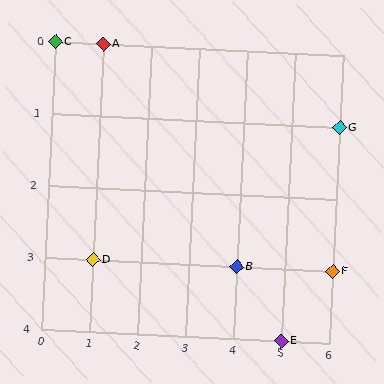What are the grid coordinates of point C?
Point C is at grid coordinates (0, 0).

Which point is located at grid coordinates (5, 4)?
Point E is at (5, 4).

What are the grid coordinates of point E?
Point E is at grid coordinates (5, 4).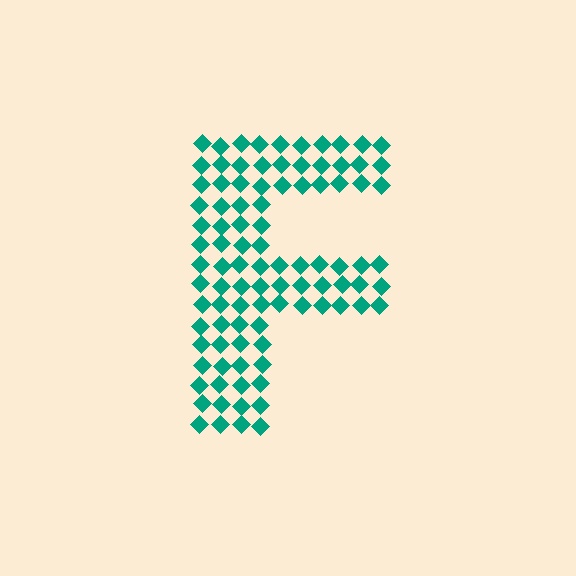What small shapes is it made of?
It is made of small diamonds.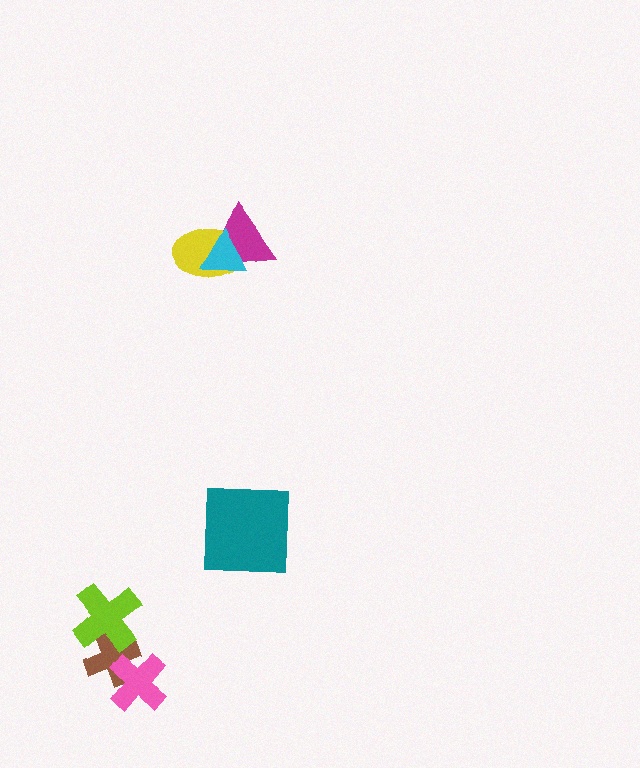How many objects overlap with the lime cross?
1 object overlaps with the lime cross.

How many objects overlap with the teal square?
0 objects overlap with the teal square.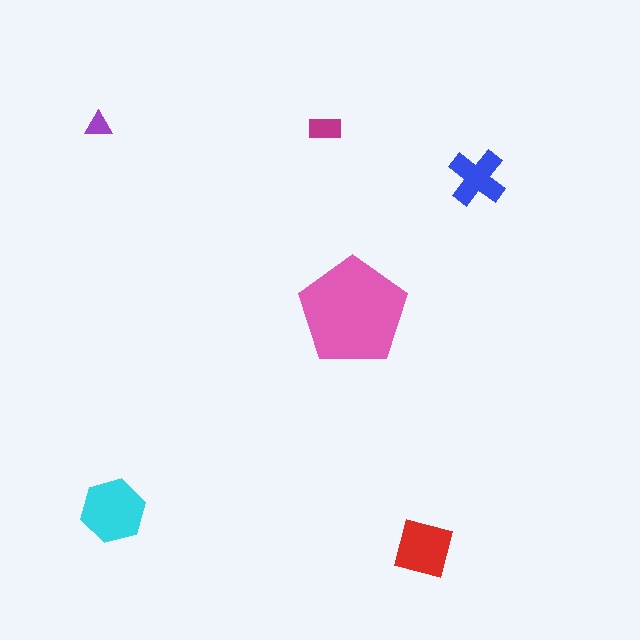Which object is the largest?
The pink pentagon.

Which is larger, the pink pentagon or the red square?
The pink pentagon.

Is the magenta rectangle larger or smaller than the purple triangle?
Larger.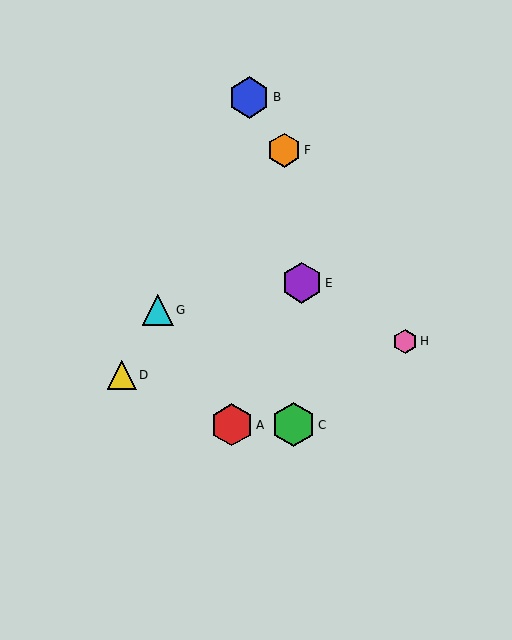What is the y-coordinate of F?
Object F is at y≈150.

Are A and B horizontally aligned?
No, A is at y≈425 and B is at y≈97.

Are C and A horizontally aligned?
Yes, both are at y≈425.